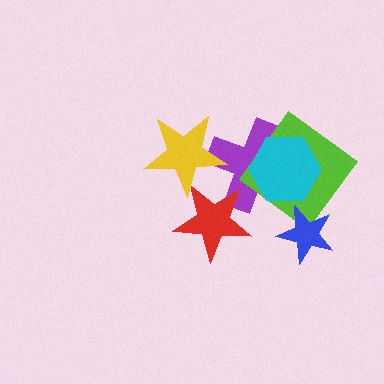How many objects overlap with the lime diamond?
3 objects overlap with the lime diamond.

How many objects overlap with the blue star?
1 object overlaps with the blue star.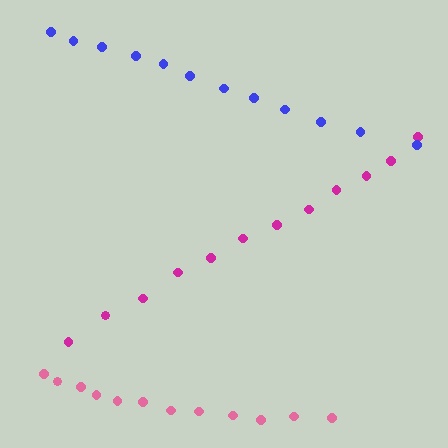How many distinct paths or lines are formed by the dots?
There are 3 distinct paths.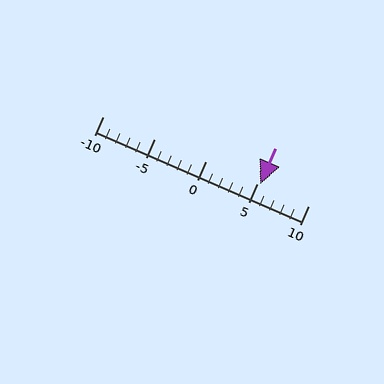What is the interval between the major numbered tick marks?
The major tick marks are spaced 5 units apart.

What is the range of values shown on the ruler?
The ruler shows values from -10 to 10.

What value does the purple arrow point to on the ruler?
The purple arrow points to approximately 5.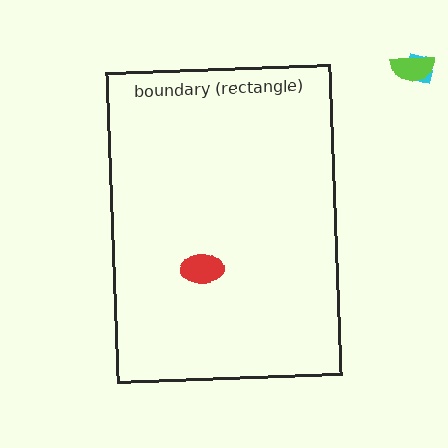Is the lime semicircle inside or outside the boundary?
Outside.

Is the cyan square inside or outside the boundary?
Outside.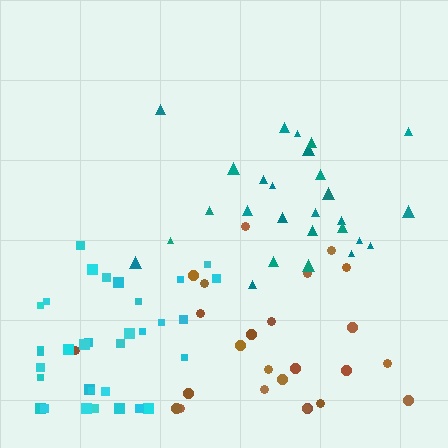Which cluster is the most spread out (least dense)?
Brown.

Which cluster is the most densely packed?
Cyan.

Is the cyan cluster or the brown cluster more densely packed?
Cyan.